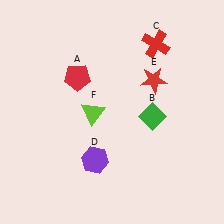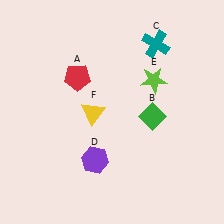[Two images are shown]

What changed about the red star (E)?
In Image 1, E is red. In Image 2, it changed to lime.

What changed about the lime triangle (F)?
In Image 1, F is lime. In Image 2, it changed to yellow.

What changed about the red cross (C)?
In Image 1, C is red. In Image 2, it changed to teal.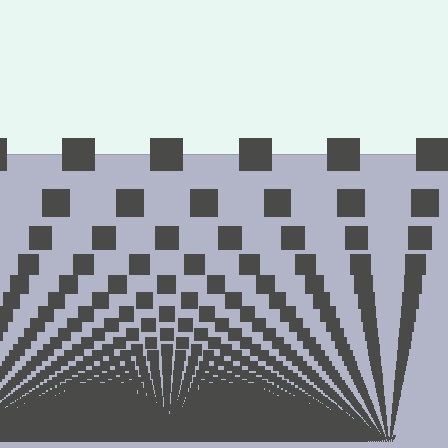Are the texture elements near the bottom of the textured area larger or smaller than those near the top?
Smaller. The gradient is inverted — elements near the bottom are smaller and denser.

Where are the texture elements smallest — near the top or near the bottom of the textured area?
Near the bottom.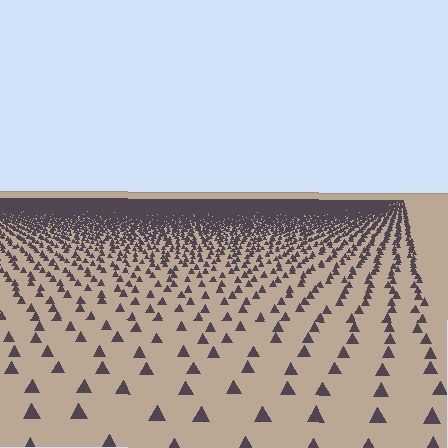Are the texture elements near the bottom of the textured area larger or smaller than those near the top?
Larger. Near the bottom, elements are closer to the viewer and appear at a bigger on-screen size.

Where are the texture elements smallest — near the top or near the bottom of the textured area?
Near the top.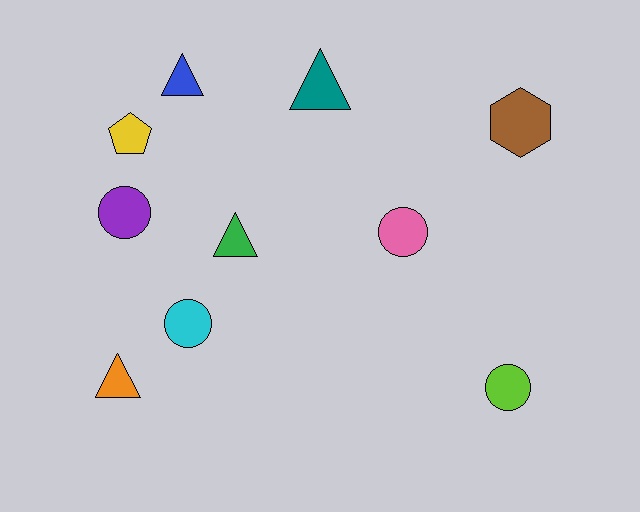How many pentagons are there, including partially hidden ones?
There is 1 pentagon.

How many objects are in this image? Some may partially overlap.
There are 10 objects.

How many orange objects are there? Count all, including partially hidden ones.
There is 1 orange object.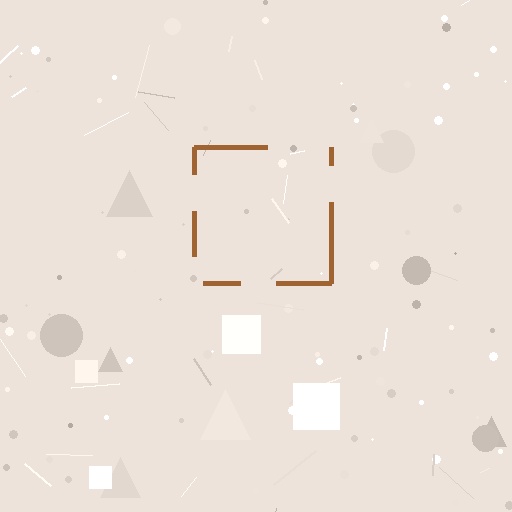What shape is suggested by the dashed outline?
The dashed outline suggests a square.